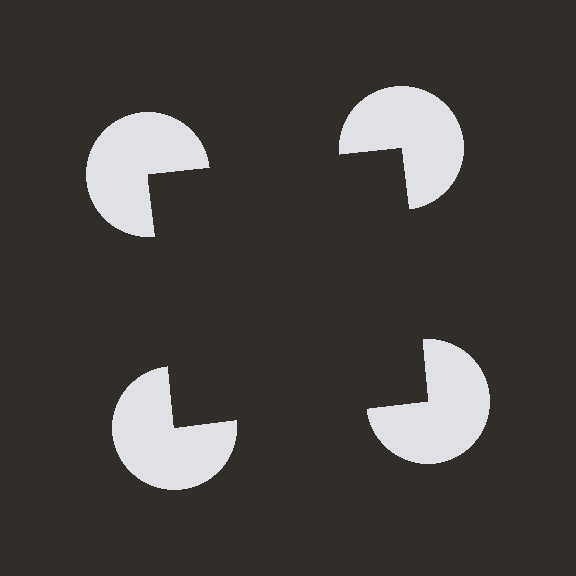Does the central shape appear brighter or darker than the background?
It typically appears slightly darker than the background, even though no actual brightness change is drawn.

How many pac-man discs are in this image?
There are 4 — one at each vertex of the illusory square.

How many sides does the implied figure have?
4 sides.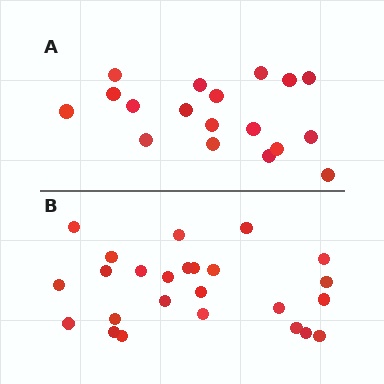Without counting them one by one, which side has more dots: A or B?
Region B (the bottom region) has more dots.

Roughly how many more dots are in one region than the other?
Region B has roughly 8 or so more dots than region A.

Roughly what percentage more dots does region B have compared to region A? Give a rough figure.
About 40% more.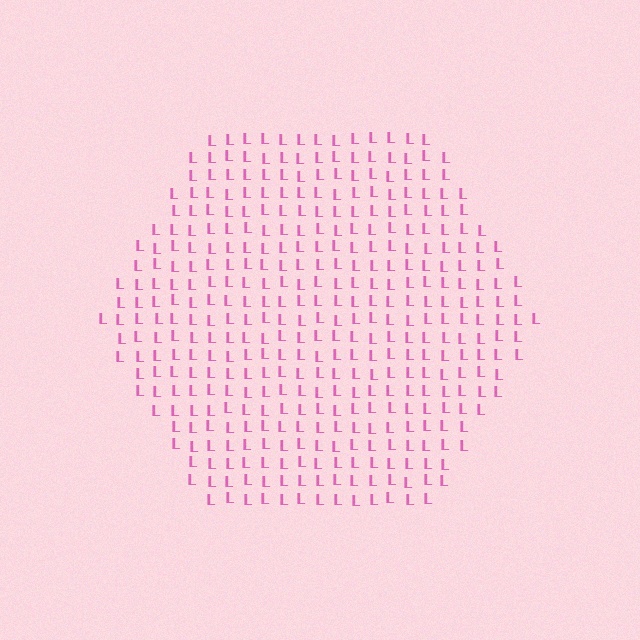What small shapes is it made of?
It is made of small letter L's.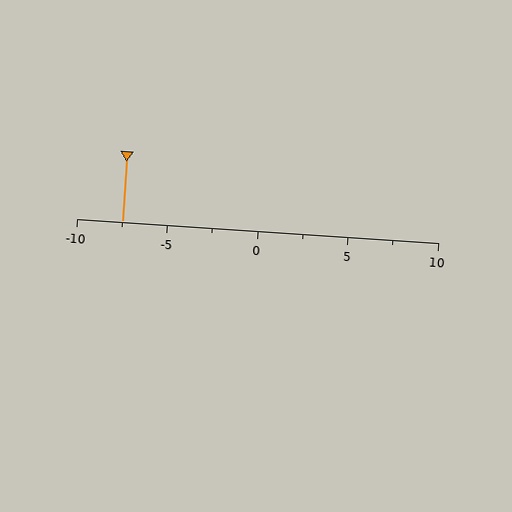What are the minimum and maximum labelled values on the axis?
The axis runs from -10 to 10.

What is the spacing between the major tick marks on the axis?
The major ticks are spaced 5 apart.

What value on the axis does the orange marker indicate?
The marker indicates approximately -7.5.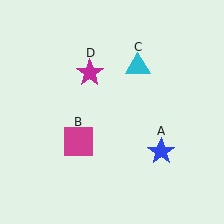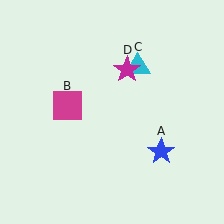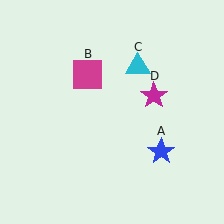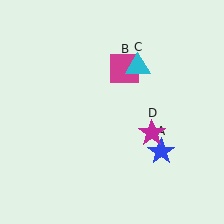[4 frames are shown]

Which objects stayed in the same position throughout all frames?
Blue star (object A) and cyan triangle (object C) remained stationary.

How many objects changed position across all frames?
2 objects changed position: magenta square (object B), magenta star (object D).